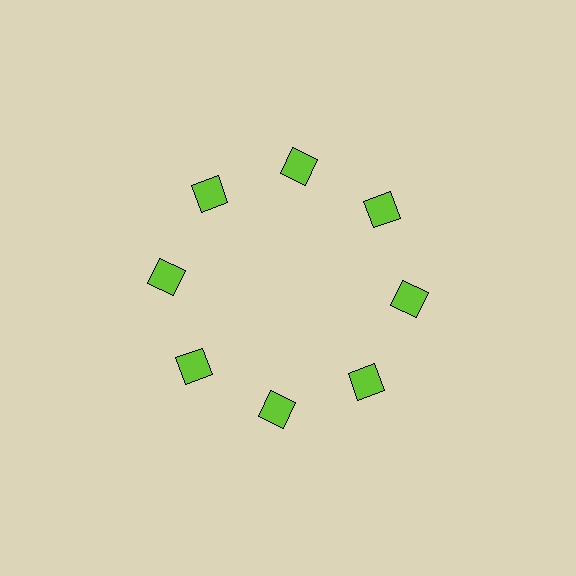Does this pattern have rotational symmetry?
Yes, this pattern has 8-fold rotational symmetry. It looks the same after rotating 45 degrees around the center.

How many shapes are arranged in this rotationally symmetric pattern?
There are 8 shapes, arranged in 8 groups of 1.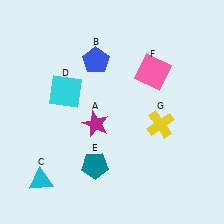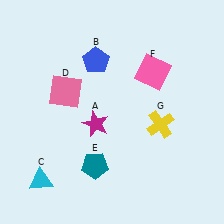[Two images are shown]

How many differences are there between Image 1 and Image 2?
There is 1 difference between the two images.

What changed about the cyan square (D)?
In Image 1, D is cyan. In Image 2, it changed to pink.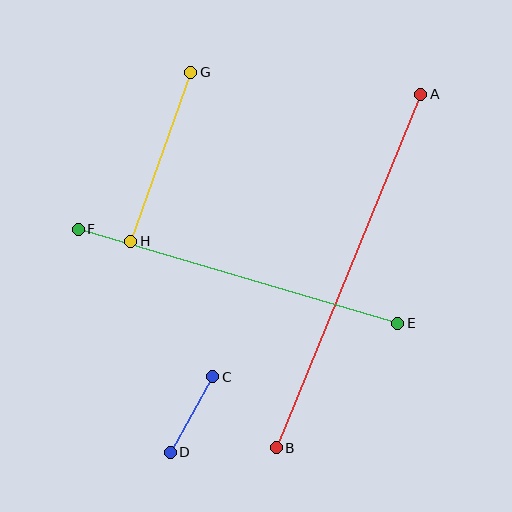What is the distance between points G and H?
The distance is approximately 180 pixels.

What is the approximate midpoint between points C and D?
The midpoint is at approximately (192, 415) pixels.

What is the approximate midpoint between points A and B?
The midpoint is at approximately (348, 271) pixels.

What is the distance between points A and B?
The distance is approximately 382 pixels.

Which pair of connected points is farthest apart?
Points A and B are farthest apart.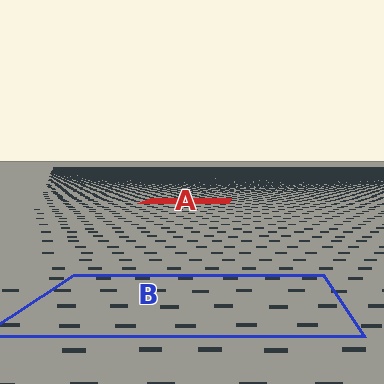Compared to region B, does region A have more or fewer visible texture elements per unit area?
Region A has more texture elements per unit area — they are packed more densely because it is farther away.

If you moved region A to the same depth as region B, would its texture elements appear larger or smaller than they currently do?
They would appear larger. At a closer depth, the same texture elements are projected at a bigger on-screen size.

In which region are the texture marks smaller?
The texture marks are smaller in region A, because it is farther away.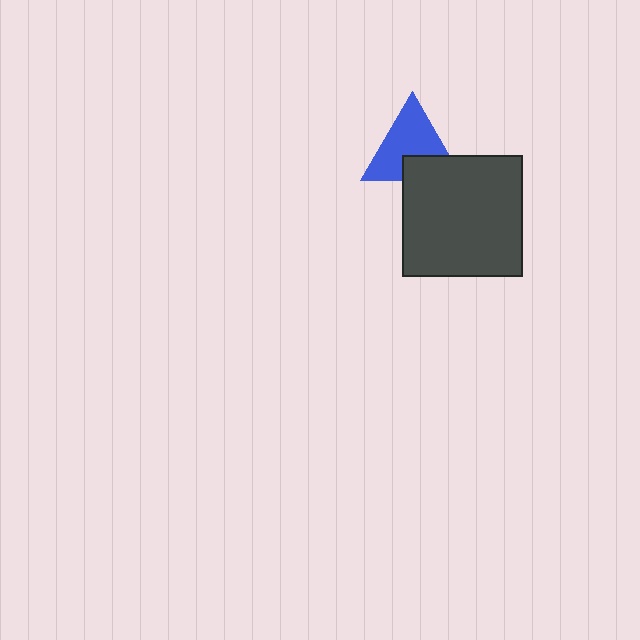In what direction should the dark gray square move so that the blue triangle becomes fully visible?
The dark gray square should move down. That is the shortest direction to clear the overlap and leave the blue triangle fully visible.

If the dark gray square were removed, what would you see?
You would see the complete blue triangle.